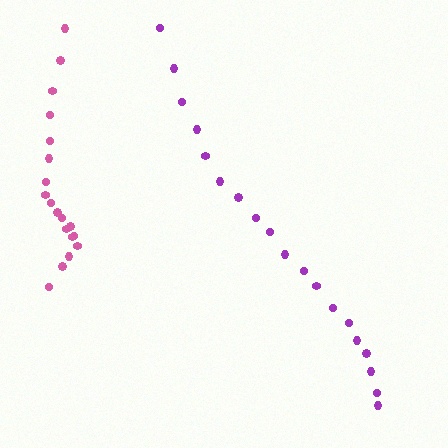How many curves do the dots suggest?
There are 2 distinct paths.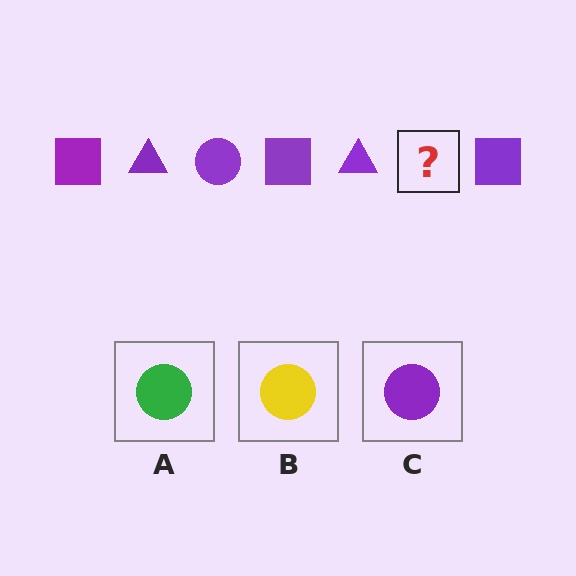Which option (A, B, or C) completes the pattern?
C.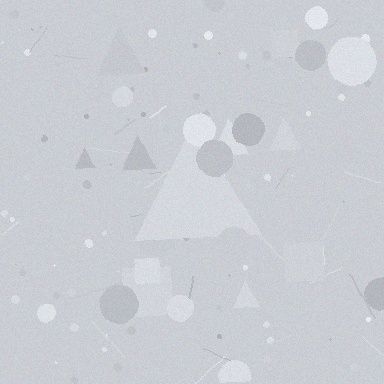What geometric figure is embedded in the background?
A triangle is embedded in the background.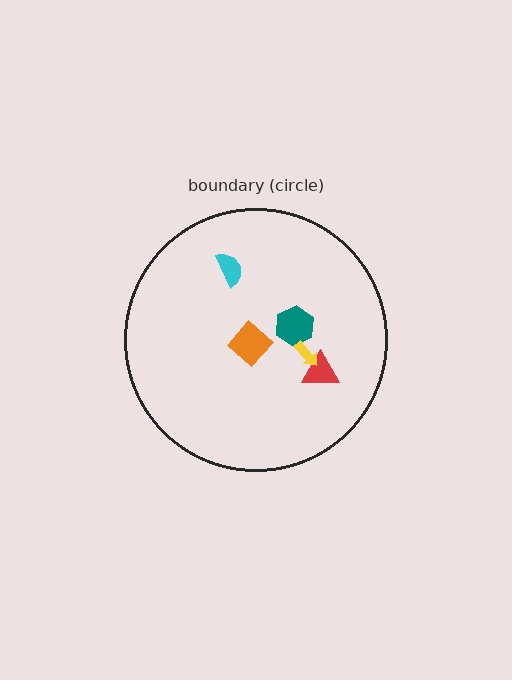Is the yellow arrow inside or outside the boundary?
Inside.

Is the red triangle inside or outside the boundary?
Inside.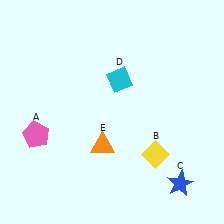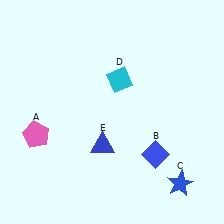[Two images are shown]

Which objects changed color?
B changed from yellow to blue. E changed from orange to blue.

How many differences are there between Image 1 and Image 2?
There are 2 differences between the two images.